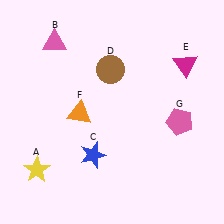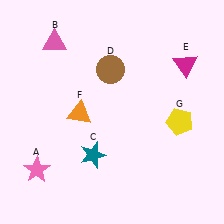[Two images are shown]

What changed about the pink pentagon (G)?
In Image 1, G is pink. In Image 2, it changed to yellow.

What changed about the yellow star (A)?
In Image 1, A is yellow. In Image 2, it changed to pink.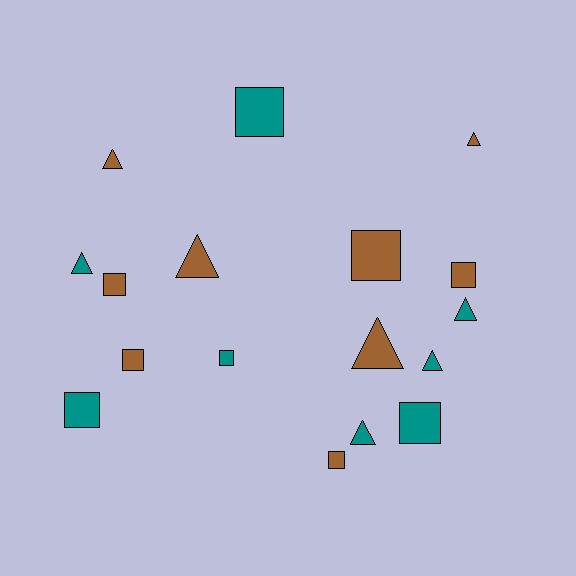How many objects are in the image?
There are 17 objects.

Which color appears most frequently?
Brown, with 9 objects.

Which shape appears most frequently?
Square, with 9 objects.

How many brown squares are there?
There are 5 brown squares.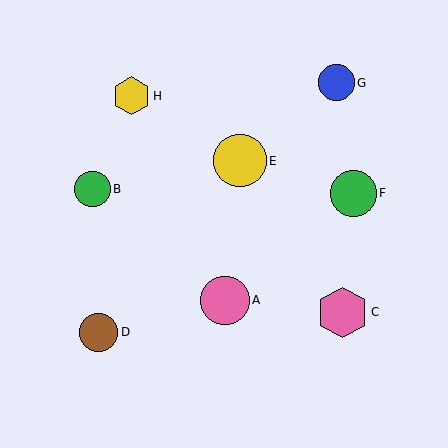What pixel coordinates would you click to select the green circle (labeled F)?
Click at (353, 193) to select the green circle F.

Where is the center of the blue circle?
The center of the blue circle is at (336, 83).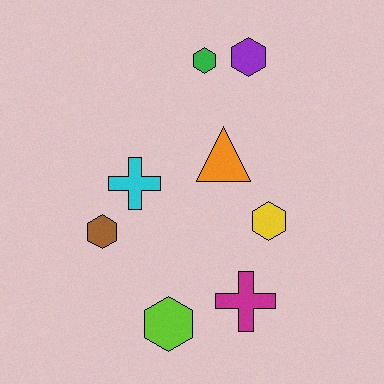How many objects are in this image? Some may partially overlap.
There are 8 objects.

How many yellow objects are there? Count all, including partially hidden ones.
There is 1 yellow object.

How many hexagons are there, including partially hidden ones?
There are 5 hexagons.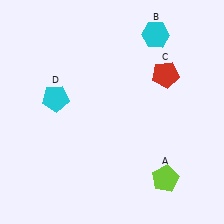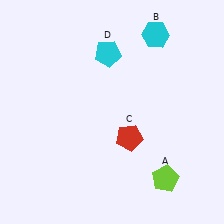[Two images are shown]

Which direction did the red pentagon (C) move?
The red pentagon (C) moved down.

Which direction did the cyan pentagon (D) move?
The cyan pentagon (D) moved right.